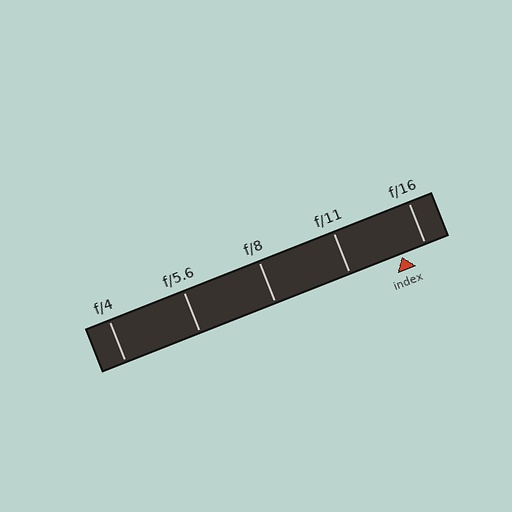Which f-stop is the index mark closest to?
The index mark is closest to f/16.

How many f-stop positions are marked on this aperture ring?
There are 5 f-stop positions marked.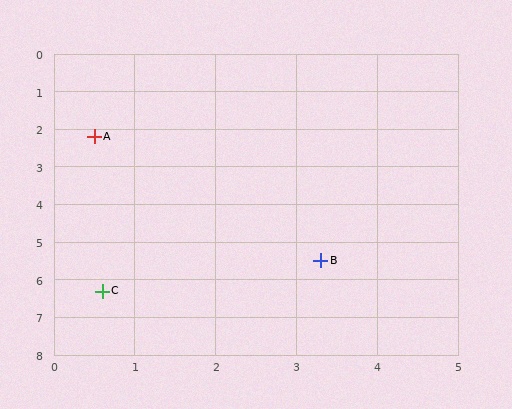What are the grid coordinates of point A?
Point A is at approximately (0.5, 2.2).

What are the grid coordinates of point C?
Point C is at approximately (0.6, 6.3).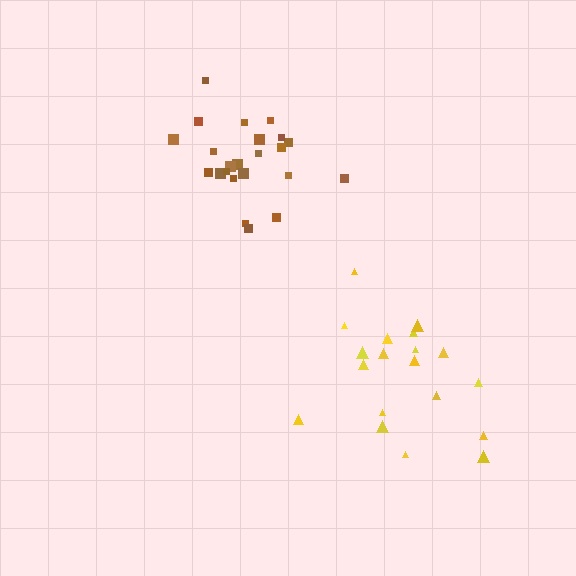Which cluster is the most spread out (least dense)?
Yellow.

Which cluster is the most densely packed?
Brown.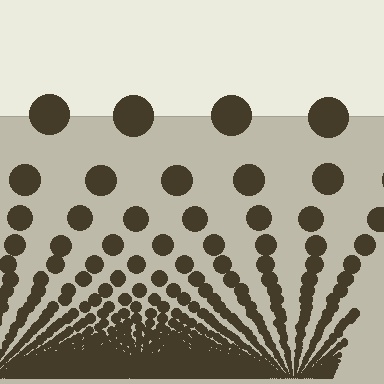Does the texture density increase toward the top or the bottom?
Density increases toward the bottom.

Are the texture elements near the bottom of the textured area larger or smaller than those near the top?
Smaller. The gradient is inverted — elements near the bottom are smaller and denser.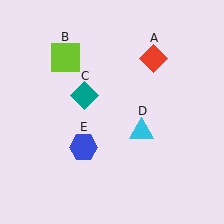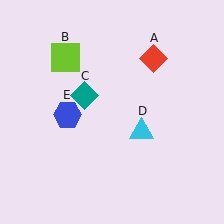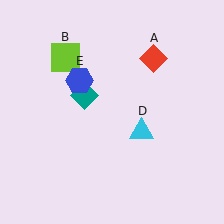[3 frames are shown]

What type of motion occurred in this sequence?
The blue hexagon (object E) rotated clockwise around the center of the scene.